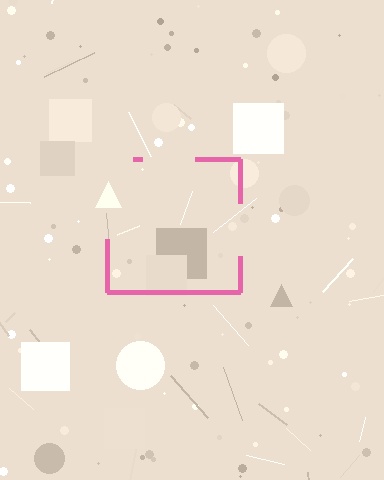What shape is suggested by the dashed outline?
The dashed outline suggests a square.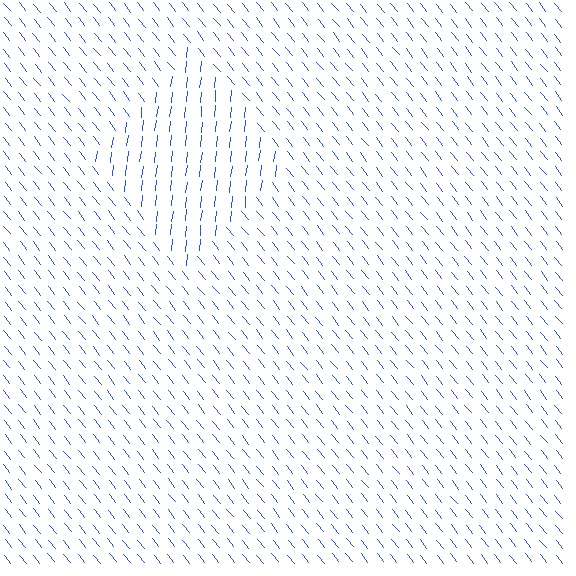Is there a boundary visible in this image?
Yes, there is a texture boundary formed by a change in line orientation.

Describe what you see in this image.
The image is filled with small blue line segments. A diamond region in the image has lines oriented differently from the surrounding lines, creating a visible texture boundary.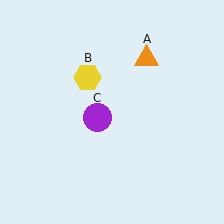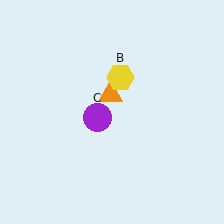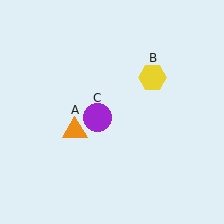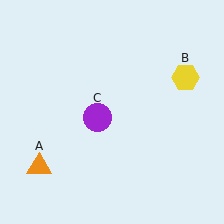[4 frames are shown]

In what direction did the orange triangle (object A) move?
The orange triangle (object A) moved down and to the left.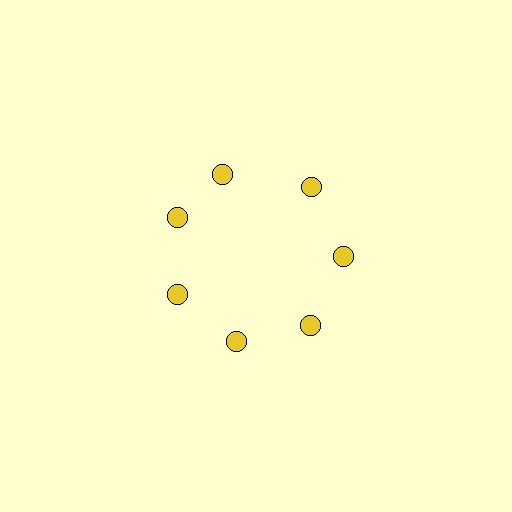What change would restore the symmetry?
The symmetry would be restored by rotating it back into even spacing with its neighbors so that all 7 circles sit at equal angles and equal distance from the center.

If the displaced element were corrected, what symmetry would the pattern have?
It would have 7-fold rotational symmetry — the pattern would map onto itself every 51 degrees.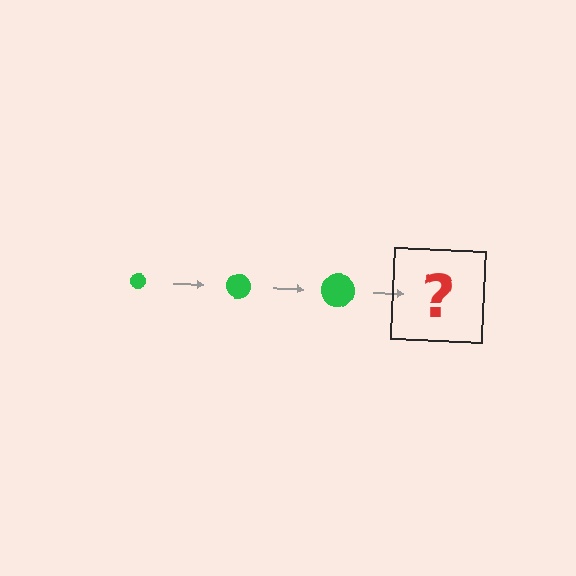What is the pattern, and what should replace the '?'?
The pattern is that the circle gets progressively larger each step. The '?' should be a green circle, larger than the previous one.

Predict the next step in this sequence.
The next step is a green circle, larger than the previous one.